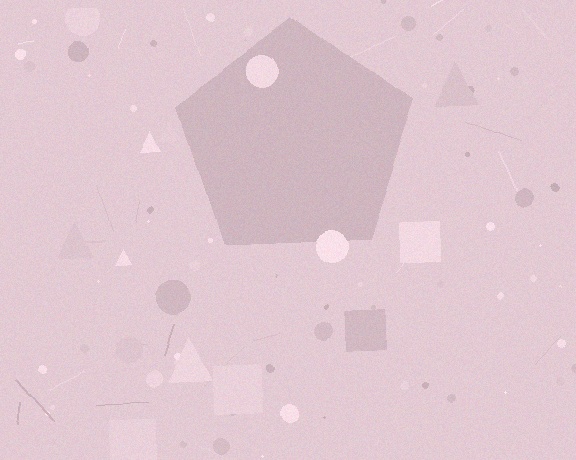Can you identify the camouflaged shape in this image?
The camouflaged shape is a pentagon.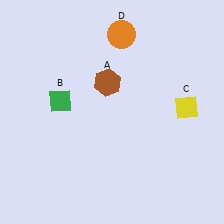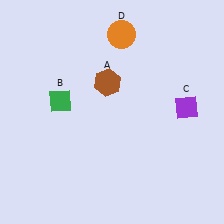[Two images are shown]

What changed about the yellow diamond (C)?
In Image 1, C is yellow. In Image 2, it changed to purple.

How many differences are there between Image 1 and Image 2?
There is 1 difference between the two images.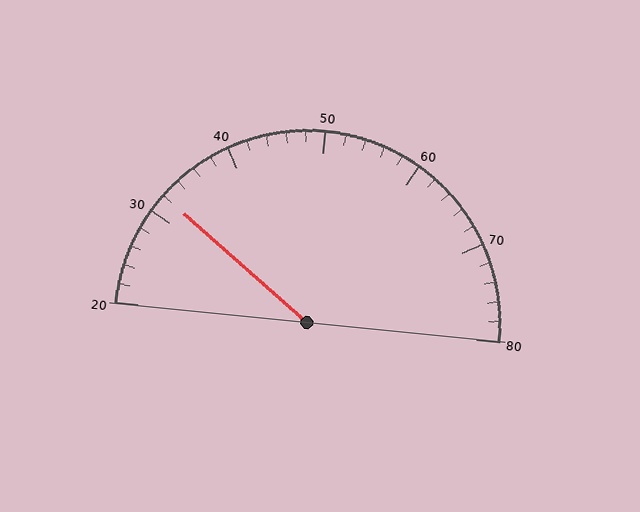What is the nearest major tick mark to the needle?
The nearest major tick mark is 30.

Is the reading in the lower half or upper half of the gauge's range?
The reading is in the lower half of the range (20 to 80).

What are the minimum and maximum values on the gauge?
The gauge ranges from 20 to 80.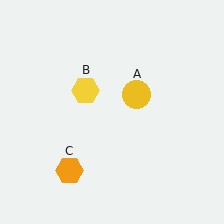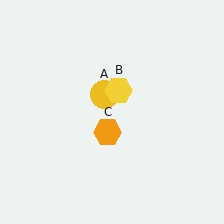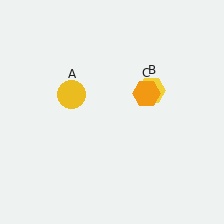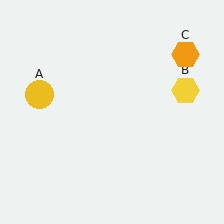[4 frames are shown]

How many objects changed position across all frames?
3 objects changed position: yellow circle (object A), yellow hexagon (object B), orange hexagon (object C).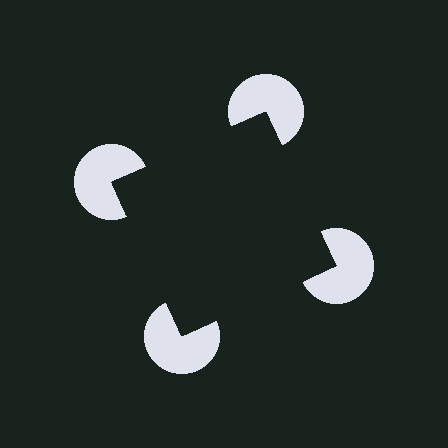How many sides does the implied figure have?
4 sides.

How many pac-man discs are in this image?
There are 4 — one at each vertex of the illusory square.